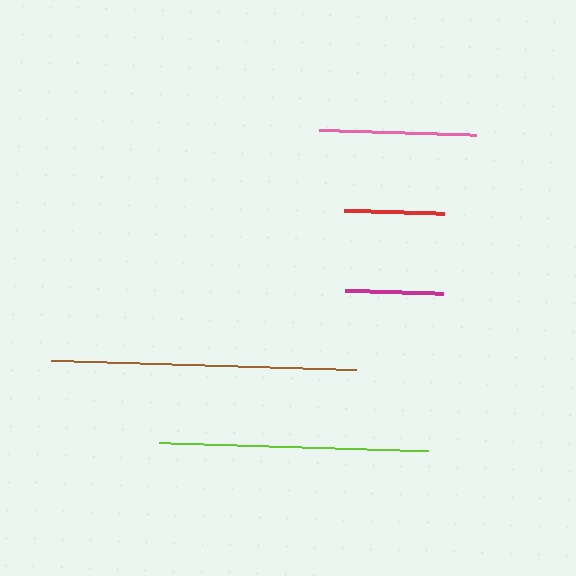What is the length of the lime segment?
The lime segment is approximately 269 pixels long.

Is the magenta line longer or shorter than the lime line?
The lime line is longer than the magenta line.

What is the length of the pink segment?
The pink segment is approximately 157 pixels long.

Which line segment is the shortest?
The magenta line is the shortest at approximately 98 pixels.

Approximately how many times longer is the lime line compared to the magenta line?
The lime line is approximately 2.8 times the length of the magenta line.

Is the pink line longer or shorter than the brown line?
The brown line is longer than the pink line.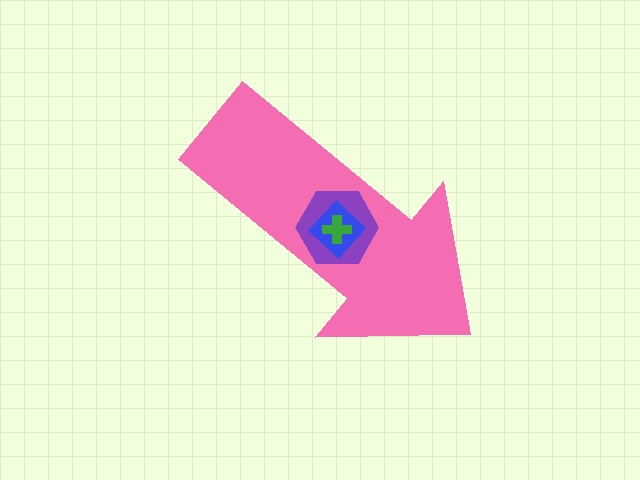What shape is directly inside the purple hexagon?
The blue diamond.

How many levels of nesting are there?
4.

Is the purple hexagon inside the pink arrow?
Yes.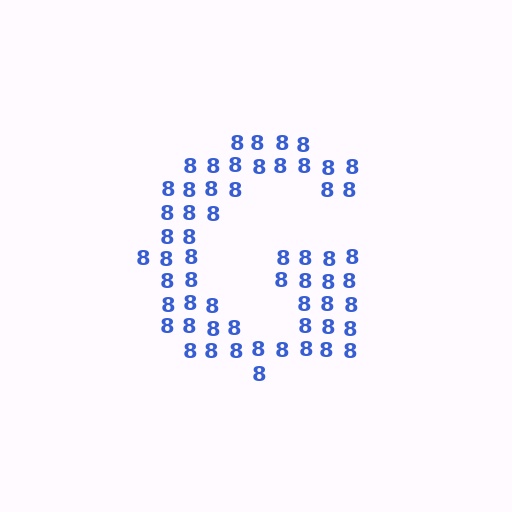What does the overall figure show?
The overall figure shows the letter G.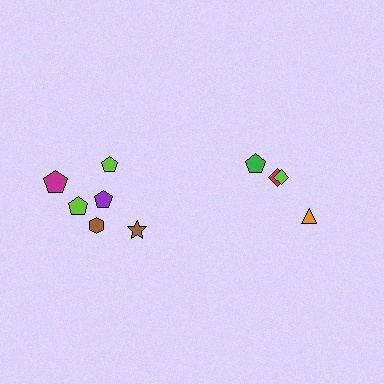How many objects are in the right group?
There are 4 objects.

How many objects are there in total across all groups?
There are 10 objects.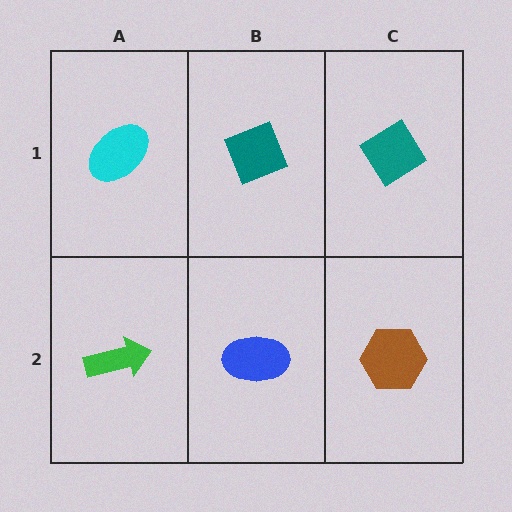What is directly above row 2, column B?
A teal diamond.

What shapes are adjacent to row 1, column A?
A green arrow (row 2, column A), a teal diamond (row 1, column B).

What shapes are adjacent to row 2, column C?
A teal diamond (row 1, column C), a blue ellipse (row 2, column B).